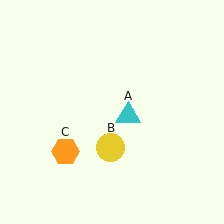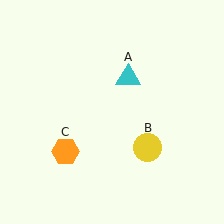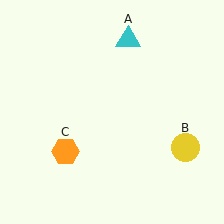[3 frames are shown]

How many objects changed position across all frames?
2 objects changed position: cyan triangle (object A), yellow circle (object B).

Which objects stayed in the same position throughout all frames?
Orange hexagon (object C) remained stationary.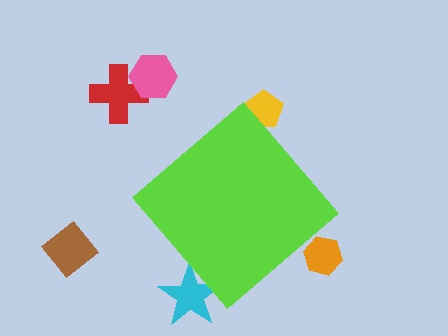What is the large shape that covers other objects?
A lime diamond.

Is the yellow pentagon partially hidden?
Yes, the yellow pentagon is partially hidden behind the lime diamond.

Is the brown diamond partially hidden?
No, the brown diamond is fully visible.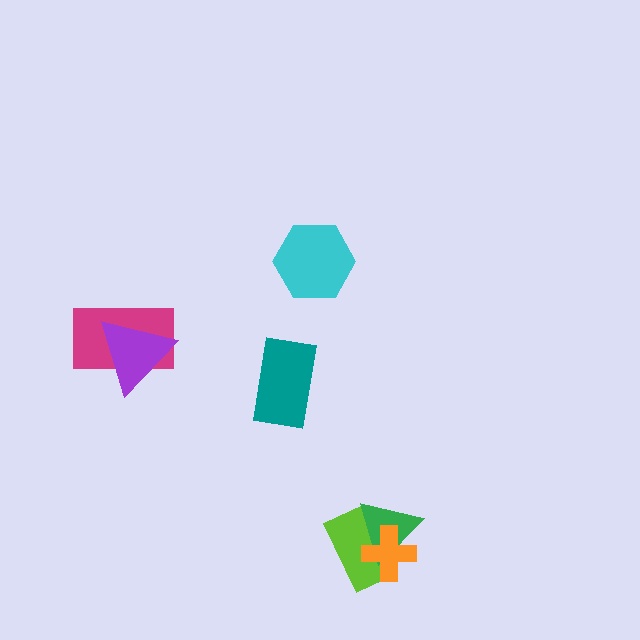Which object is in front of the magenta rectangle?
The purple triangle is in front of the magenta rectangle.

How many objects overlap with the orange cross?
2 objects overlap with the orange cross.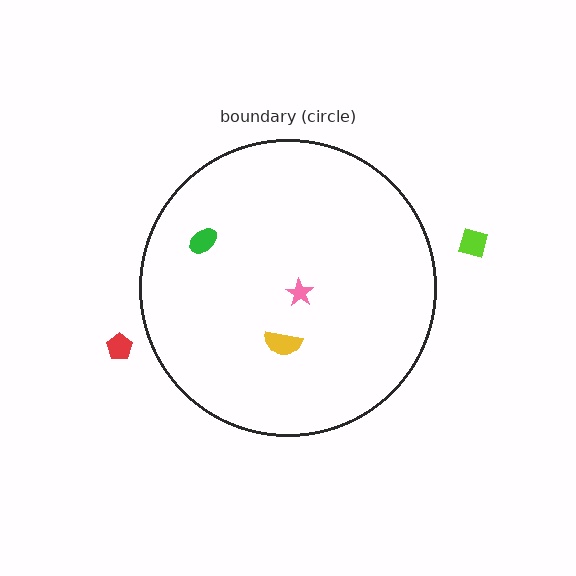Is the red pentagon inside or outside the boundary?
Outside.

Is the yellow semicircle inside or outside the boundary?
Inside.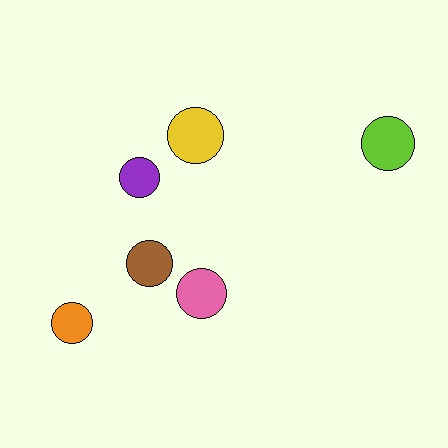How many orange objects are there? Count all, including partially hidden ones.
There is 1 orange object.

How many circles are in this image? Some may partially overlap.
There are 6 circles.